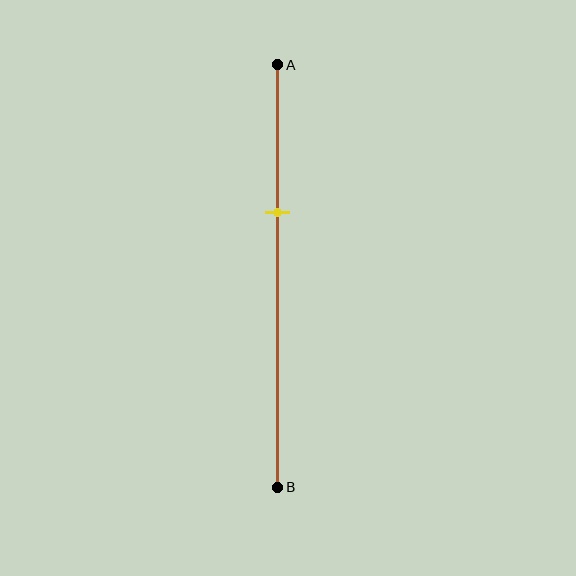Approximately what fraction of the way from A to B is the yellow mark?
The yellow mark is approximately 35% of the way from A to B.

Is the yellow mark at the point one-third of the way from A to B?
Yes, the mark is approximately at the one-third point.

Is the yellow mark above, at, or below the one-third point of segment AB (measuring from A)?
The yellow mark is approximately at the one-third point of segment AB.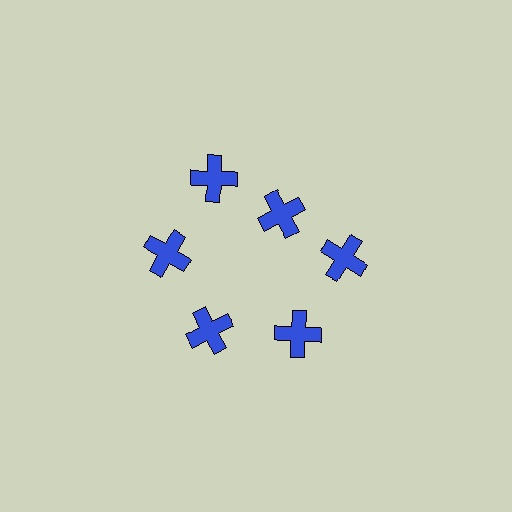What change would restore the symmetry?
The symmetry would be restored by moving it outward, back onto the ring so that all 6 crosses sit at equal angles and equal distance from the center.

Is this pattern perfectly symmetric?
No. The 6 blue crosses are arranged in a ring, but one element near the 1 o'clock position is pulled inward toward the center, breaking the 6-fold rotational symmetry.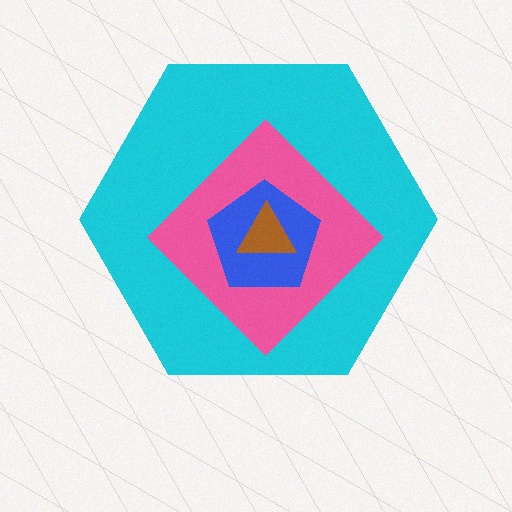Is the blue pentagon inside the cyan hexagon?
Yes.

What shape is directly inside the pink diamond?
The blue pentagon.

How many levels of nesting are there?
4.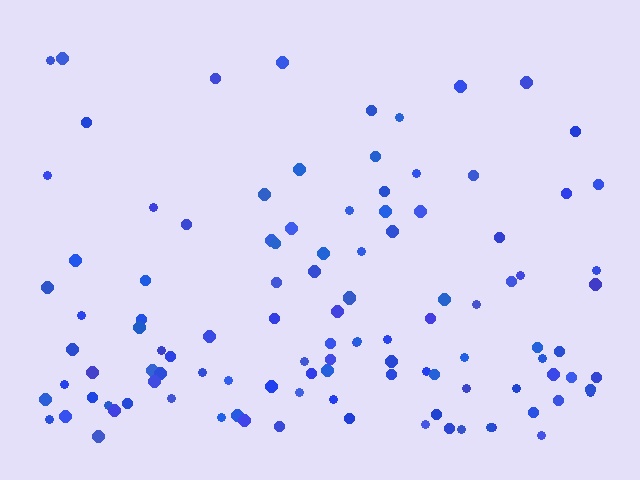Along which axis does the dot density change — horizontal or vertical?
Vertical.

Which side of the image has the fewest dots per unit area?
The top.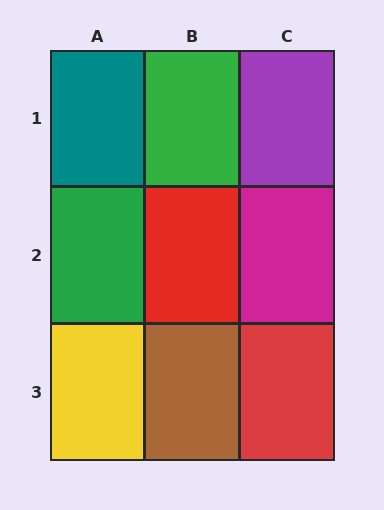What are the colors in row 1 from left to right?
Teal, green, purple.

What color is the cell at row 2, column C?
Magenta.